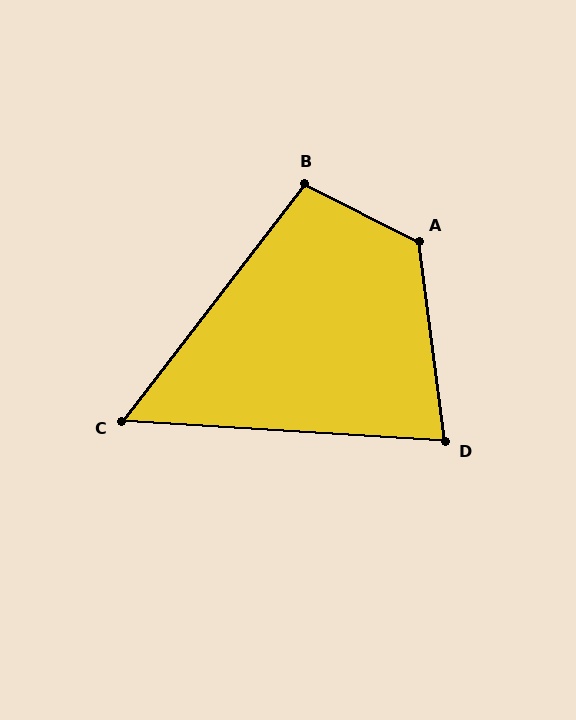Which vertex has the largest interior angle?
A, at approximately 124 degrees.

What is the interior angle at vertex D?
Approximately 79 degrees (acute).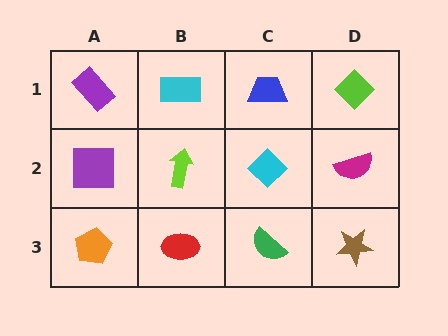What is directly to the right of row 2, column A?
A lime arrow.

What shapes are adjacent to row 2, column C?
A blue trapezoid (row 1, column C), a green semicircle (row 3, column C), a lime arrow (row 2, column B), a magenta semicircle (row 2, column D).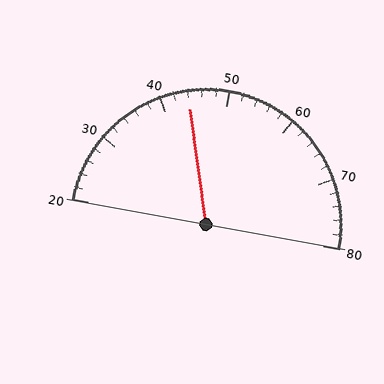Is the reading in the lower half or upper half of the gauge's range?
The reading is in the lower half of the range (20 to 80).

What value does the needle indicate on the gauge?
The needle indicates approximately 44.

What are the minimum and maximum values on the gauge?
The gauge ranges from 20 to 80.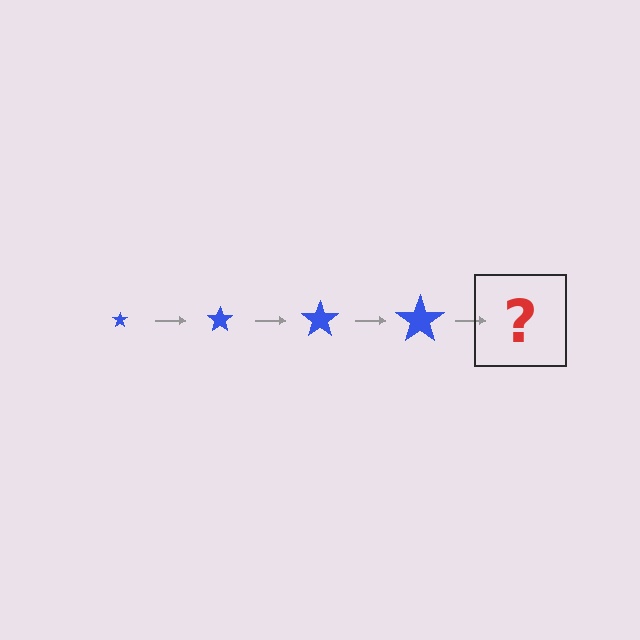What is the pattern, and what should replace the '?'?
The pattern is that the star gets progressively larger each step. The '?' should be a blue star, larger than the previous one.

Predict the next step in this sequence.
The next step is a blue star, larger than the previous one.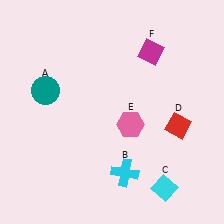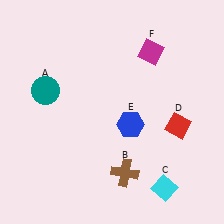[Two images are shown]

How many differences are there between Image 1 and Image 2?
There are 2 differences between the two images.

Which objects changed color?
B changed from cyan to brown. E changed from pink to blue.